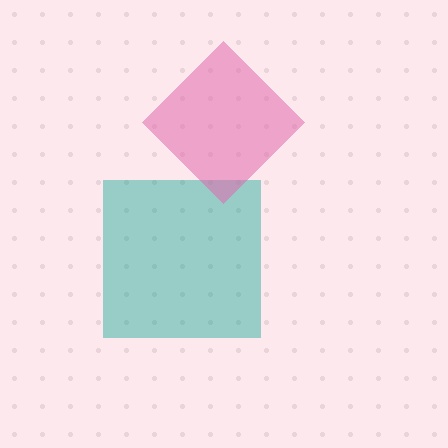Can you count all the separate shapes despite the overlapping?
Yes, there are 2 separate shapes.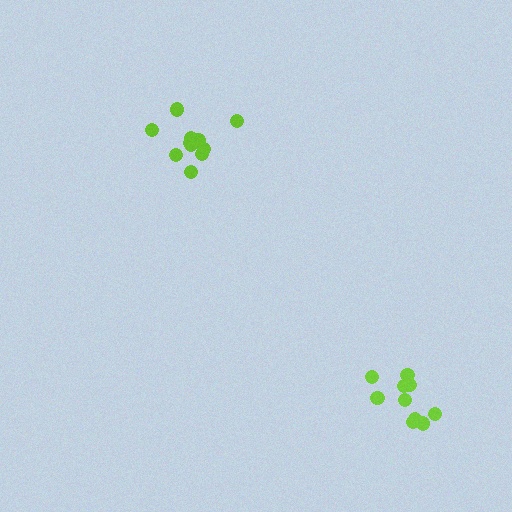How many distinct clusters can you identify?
There are 2 distinct clusters.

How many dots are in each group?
Group 1: 11 dots, Group 2: 10 dots (21 total).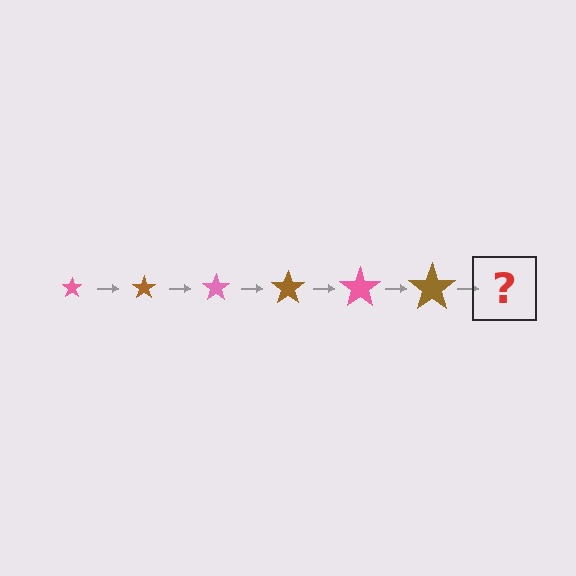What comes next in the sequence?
The next element should be a pink star, larger than the previous one.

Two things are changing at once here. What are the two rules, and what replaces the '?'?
The two rules are that the star grows larger each step and the color cycles through pink and brown. The '?' should be a pink star, larger than the previous one.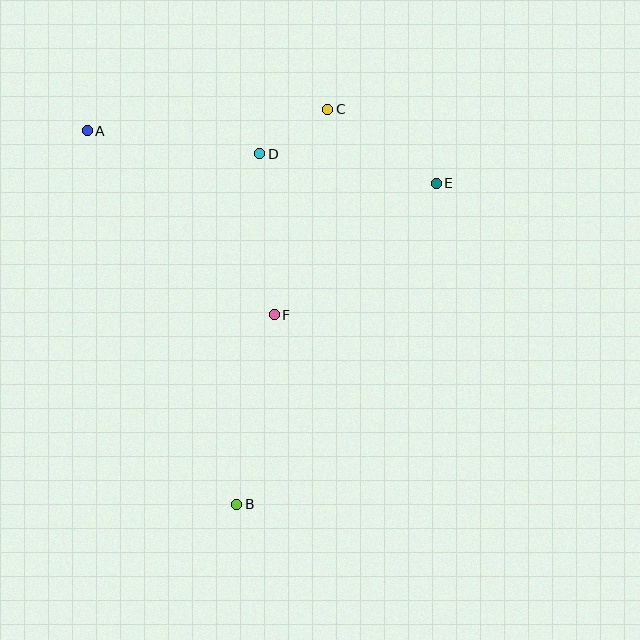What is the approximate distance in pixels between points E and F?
The distance between E and F is approximately 209 pixels.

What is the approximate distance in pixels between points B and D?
The distance between B and D is approximately 351 pixels.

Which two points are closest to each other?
Points C and D are closest to each other.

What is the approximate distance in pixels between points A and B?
The distance between A and B is approximately 402 pixels.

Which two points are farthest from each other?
Points B and C are farthest from each other.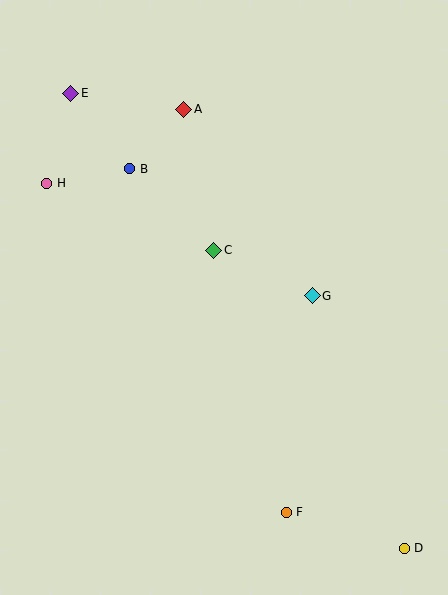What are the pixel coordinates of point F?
Point F is at (286, 512).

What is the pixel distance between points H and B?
The distance between H and B is 85 pixels.